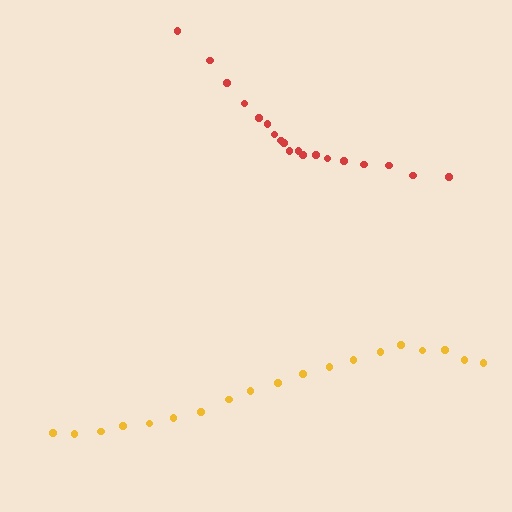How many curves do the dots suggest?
There are 2 distinct paths.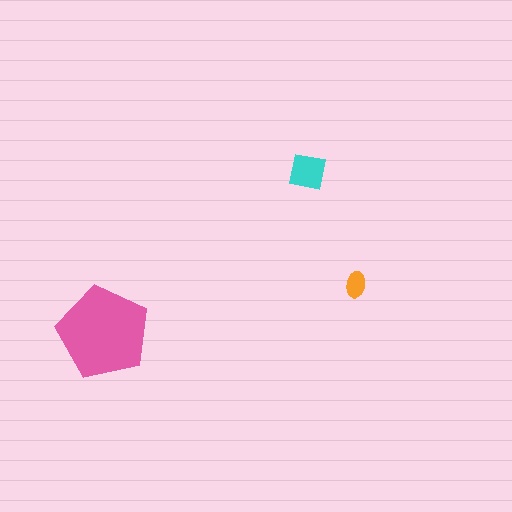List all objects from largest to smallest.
The pink pentagon, the cyan square, the orange ellipse.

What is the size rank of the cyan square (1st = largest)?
2nd.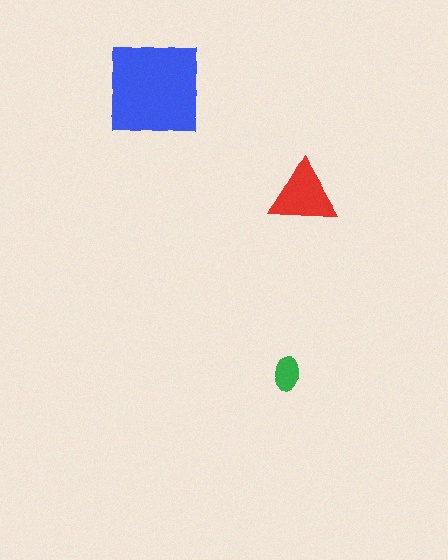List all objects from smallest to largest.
The green ellipse, the red triangle, the blue square.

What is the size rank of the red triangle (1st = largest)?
2nd.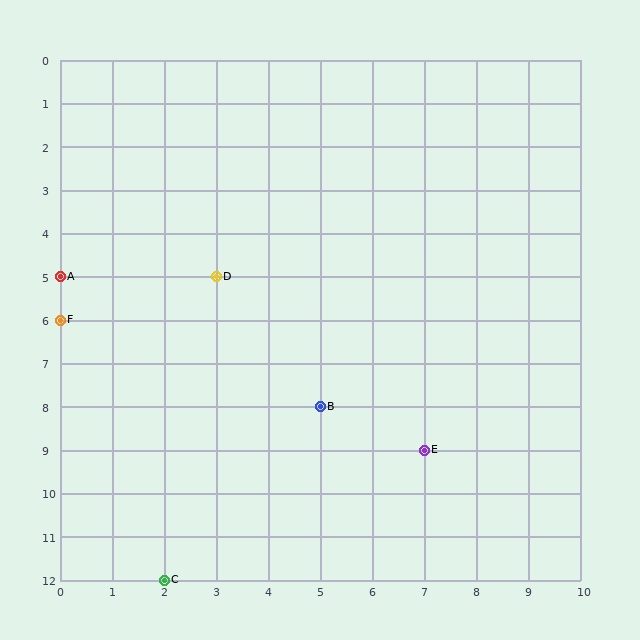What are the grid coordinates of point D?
Point D is at grid coordinates (3, 5).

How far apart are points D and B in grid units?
Points D and B are 2 columns and 3 rows apart (about 3.6 grid units diagonally).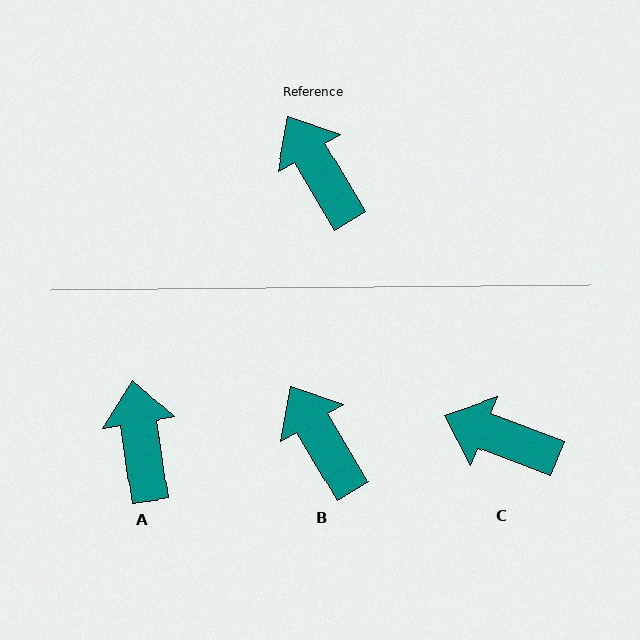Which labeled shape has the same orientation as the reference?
B.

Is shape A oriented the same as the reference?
No, it is off by about 22 degrees.